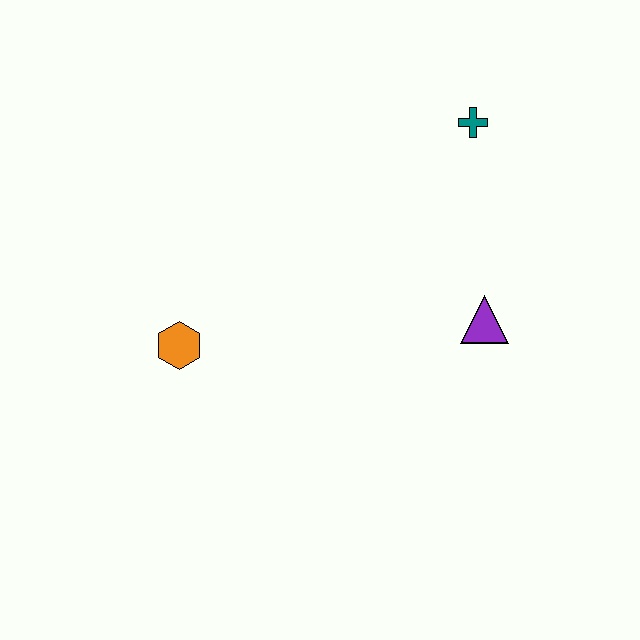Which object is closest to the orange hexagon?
The purple triangle is closest to the orange hexagon.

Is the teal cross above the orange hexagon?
Yes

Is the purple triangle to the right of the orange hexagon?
Yes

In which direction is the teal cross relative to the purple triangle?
The teal cross is above the purple triangle.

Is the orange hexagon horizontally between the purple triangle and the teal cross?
No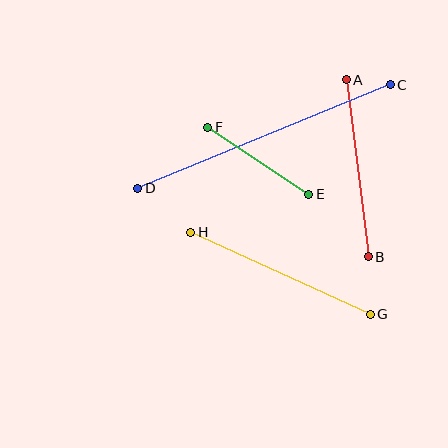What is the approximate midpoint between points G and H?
The midpoint is at approximately (281, 273) pixels.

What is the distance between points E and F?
The distance is approximately 122 pixels.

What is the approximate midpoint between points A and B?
The midpoint is at approximately (357, 168) pixels.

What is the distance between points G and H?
The distance is approximately 197 pixels.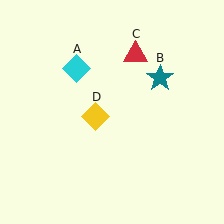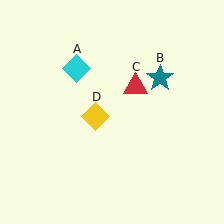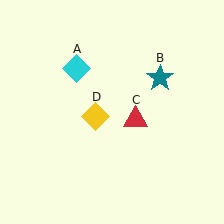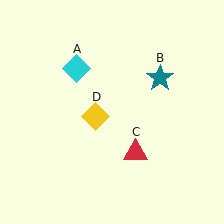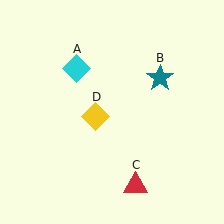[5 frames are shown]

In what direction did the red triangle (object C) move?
The red triangle (object C) moved down.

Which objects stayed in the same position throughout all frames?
Cyan diamond (object A) and teal star (object B) and yellow diamond (object D) remained stationary.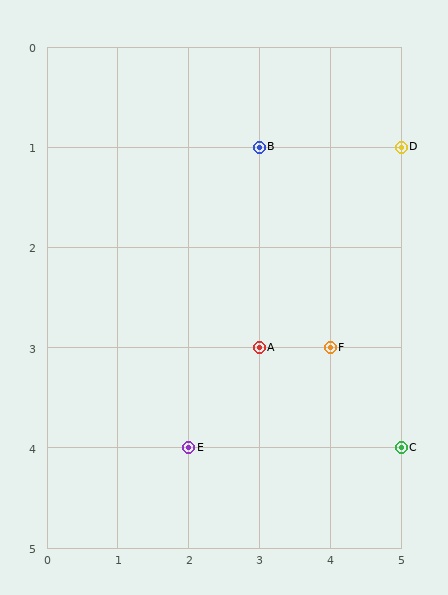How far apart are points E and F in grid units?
Points E and F are 2 columns and 1 row apart (about 2.2 grid units diagonally).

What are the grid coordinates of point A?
Point A is at grid coordinates (3, 3).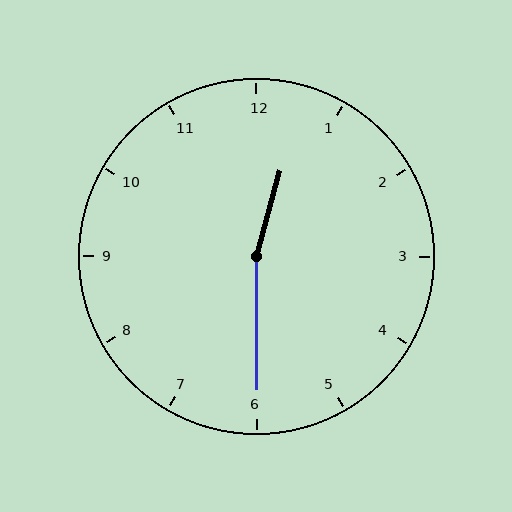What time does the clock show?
12:30.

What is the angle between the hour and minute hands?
Approximately 165 degrees.